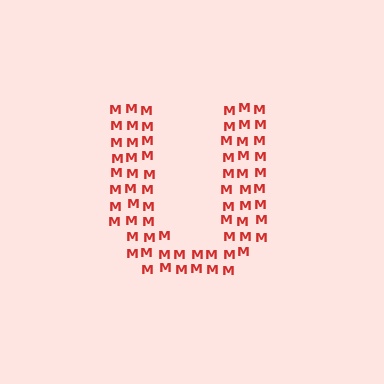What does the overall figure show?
The overall figure shows the letter U.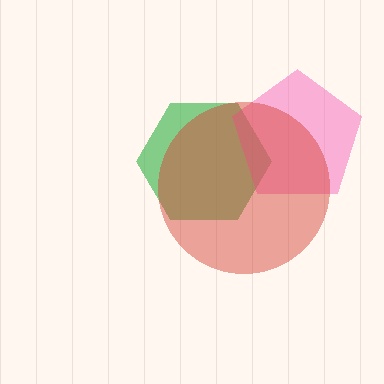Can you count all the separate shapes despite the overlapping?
Yes, there are 3 separate shapes.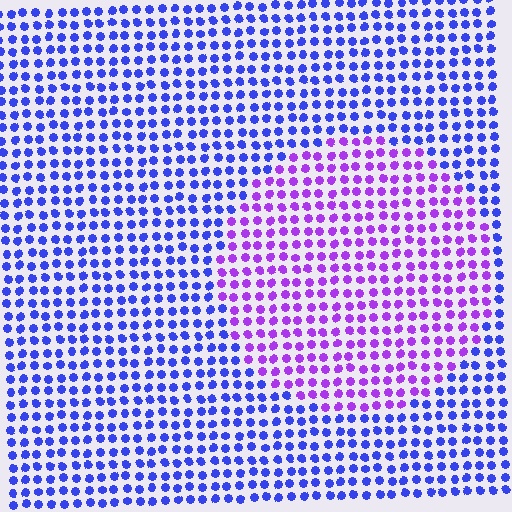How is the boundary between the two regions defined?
The boundary is defined purely by a slight shift in hue (about 43 degrees). Spacing, size, and orientation are identical on both sides.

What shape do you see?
I see a circle.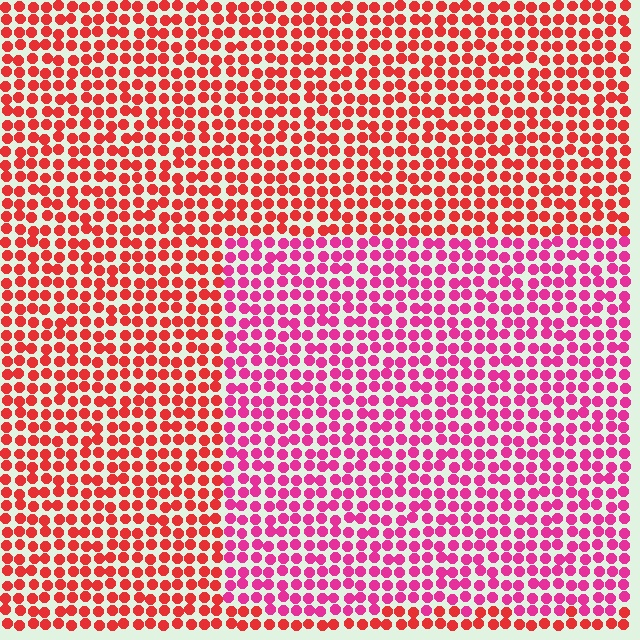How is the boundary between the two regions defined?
The boundary is defined purely by a slight shift in hue (about 35 degrees). Spacing, size, and orientation are identical on both sides.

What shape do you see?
I see a rectangle.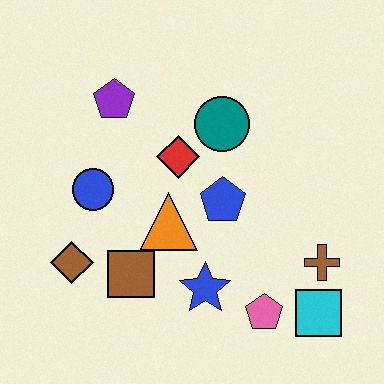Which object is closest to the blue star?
The pink pentagon is closest to the blue star.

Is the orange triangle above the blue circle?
No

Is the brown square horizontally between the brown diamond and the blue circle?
No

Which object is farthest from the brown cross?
The purple pentagon is farthest from the brown cross.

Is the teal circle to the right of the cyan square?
No